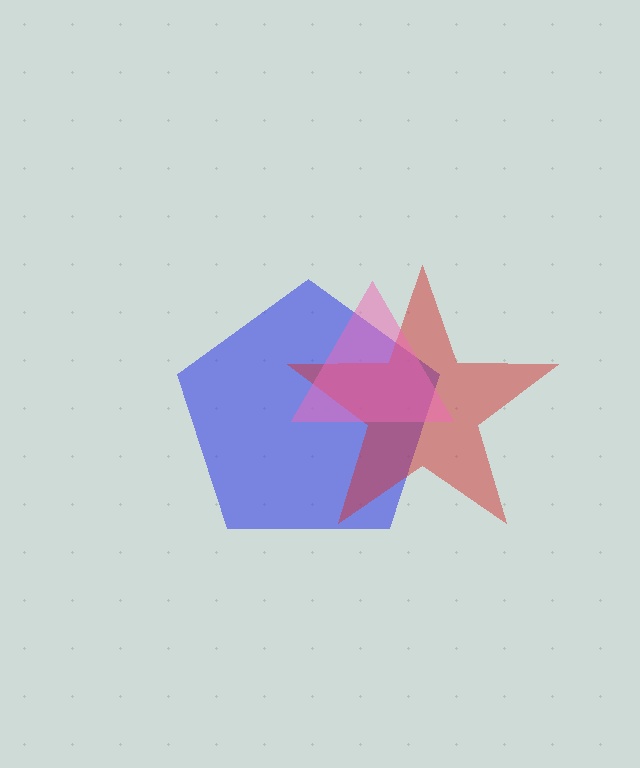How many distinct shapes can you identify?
There are 3 distinct shapes: a blue pentagon, a red star, a pink triangle.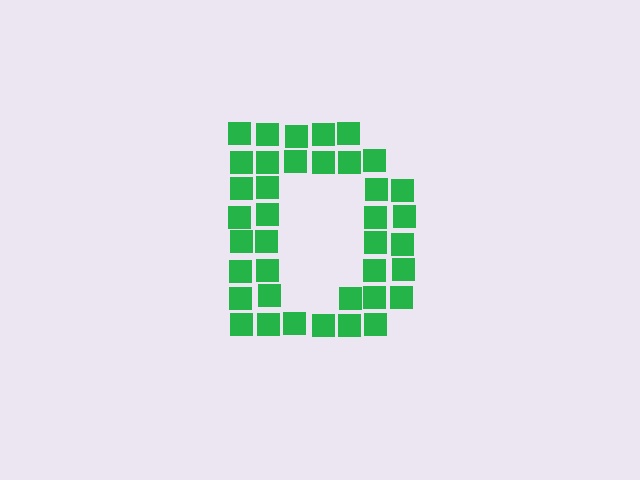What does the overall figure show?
The overall figure shows the letter D.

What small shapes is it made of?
It is made of small squares.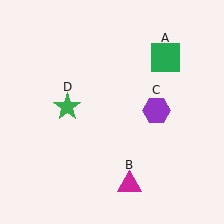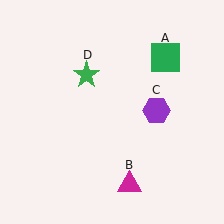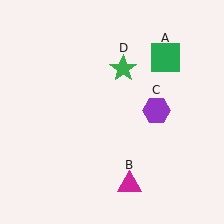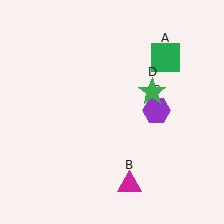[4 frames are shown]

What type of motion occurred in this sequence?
The green star (object D) rotated clockwise around the center of the scene.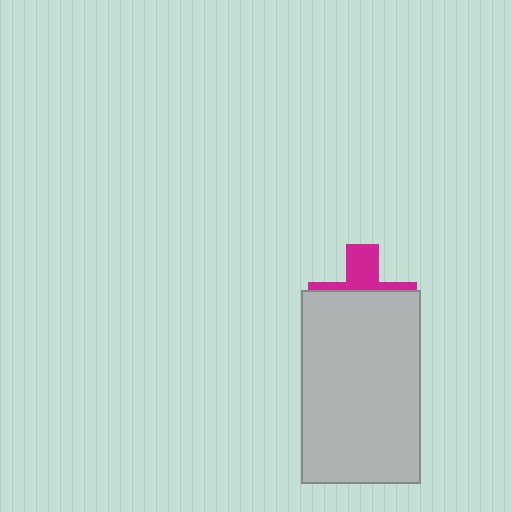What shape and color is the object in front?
The object in front is a light gray rectangle.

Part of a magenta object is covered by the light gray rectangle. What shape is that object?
It is a cross.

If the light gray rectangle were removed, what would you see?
You would see the complete magenta cross.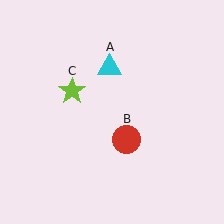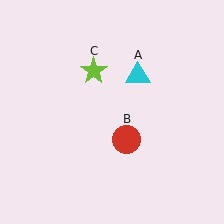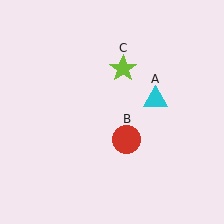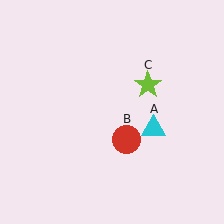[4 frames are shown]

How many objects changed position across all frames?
2 objects changed position: cyan triangle (object A), lime star (object C).